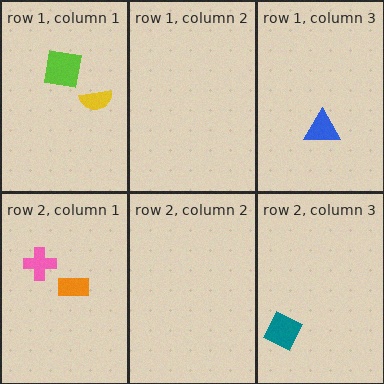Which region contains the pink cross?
The row 2, column 1 region.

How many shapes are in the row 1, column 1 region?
2.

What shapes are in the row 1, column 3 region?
The blue triangle.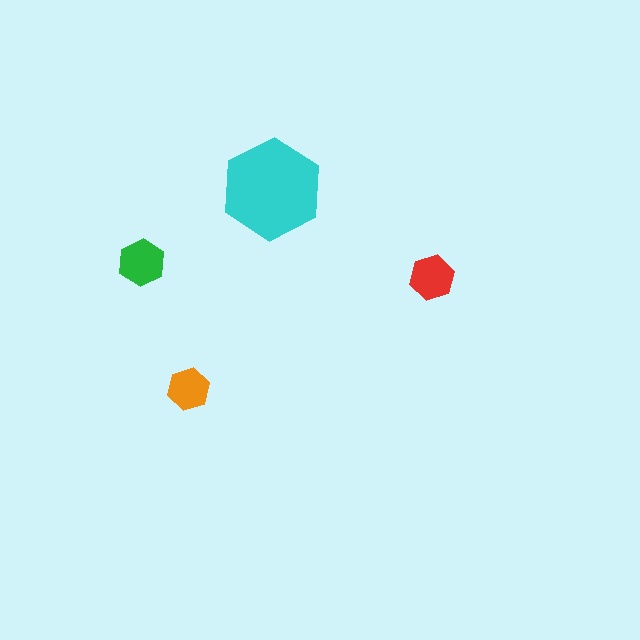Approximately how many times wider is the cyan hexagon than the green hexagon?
About 2 times wider.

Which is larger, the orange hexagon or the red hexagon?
The red one.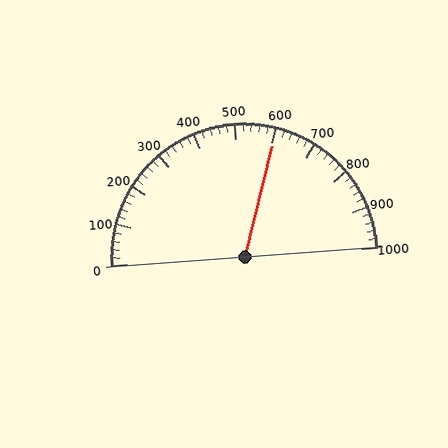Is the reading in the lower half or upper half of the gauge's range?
The reading is in the upper half of the range (0 to 1000).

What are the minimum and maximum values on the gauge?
The gauge ranges from 0 to 1000.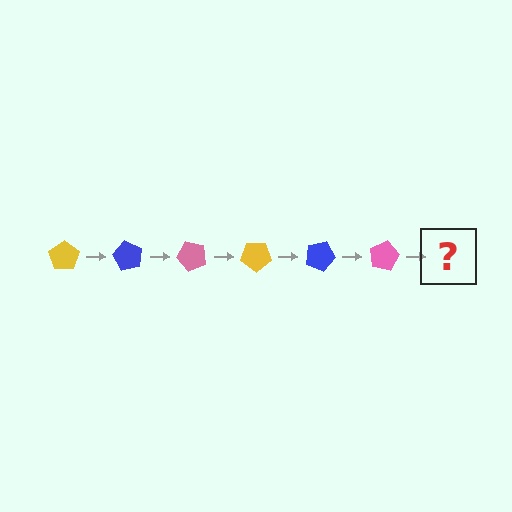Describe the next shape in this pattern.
It should be a yellow pentagon, rotated 360 degrees from the start.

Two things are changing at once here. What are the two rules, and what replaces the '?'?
The two rules are that it rotates 60 degrees each step and the color cycles through yellow, blue, and pink. The '?' should be a yellow pentagon, rotated 360 degrees from the start.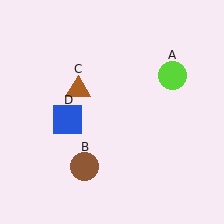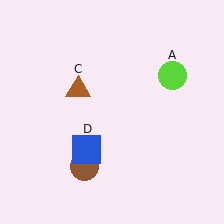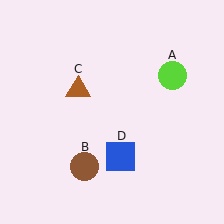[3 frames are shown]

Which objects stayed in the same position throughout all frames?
Lime circle (object A) and brown circle (object B) and brown triangle (object C) remained stationary.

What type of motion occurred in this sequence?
The blue square (object D) rotated counterclockwise around the center of the scene.